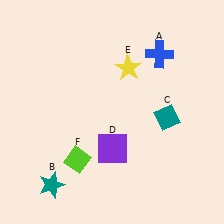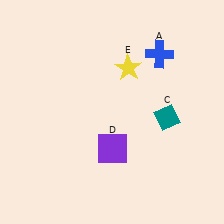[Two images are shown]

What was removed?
The lime diamond (F), the teal star (B) were removed in Image 2.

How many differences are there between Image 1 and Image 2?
There are 2 differences between the two images.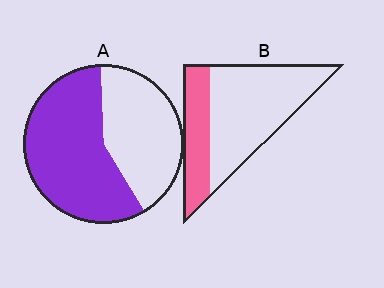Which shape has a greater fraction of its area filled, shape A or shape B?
Shape A.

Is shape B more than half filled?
No.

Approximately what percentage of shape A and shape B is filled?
A is approximately 60% and B is approximately 30%.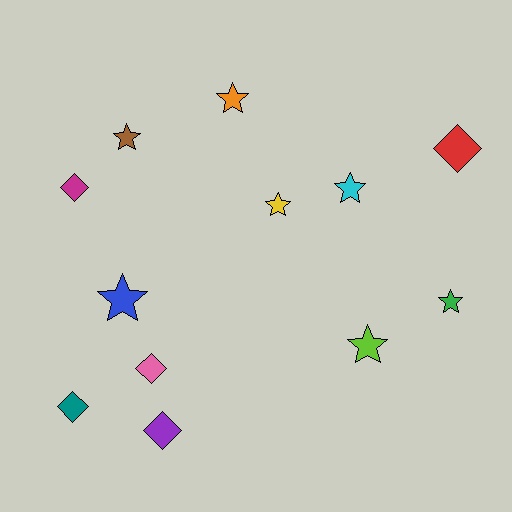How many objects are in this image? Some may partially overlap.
There are 12 objects.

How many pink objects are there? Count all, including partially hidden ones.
There is 1 pink object.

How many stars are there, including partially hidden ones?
There are 7 stars.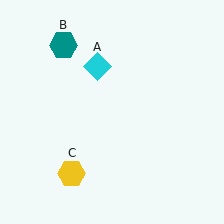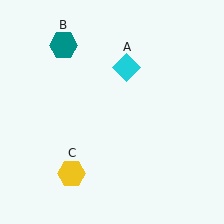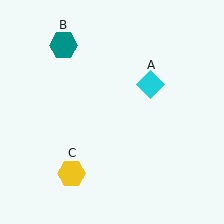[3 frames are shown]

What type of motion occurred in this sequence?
The cyan diamond (object A) rotated clockwise around the center of the scene.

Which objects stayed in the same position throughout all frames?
Teal hexagon (object B) and yellow hexagon (object C) remained stationary.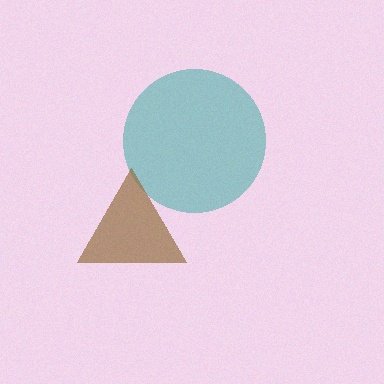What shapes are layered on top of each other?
The layered shapes are: a teal circle, a brown triangle.